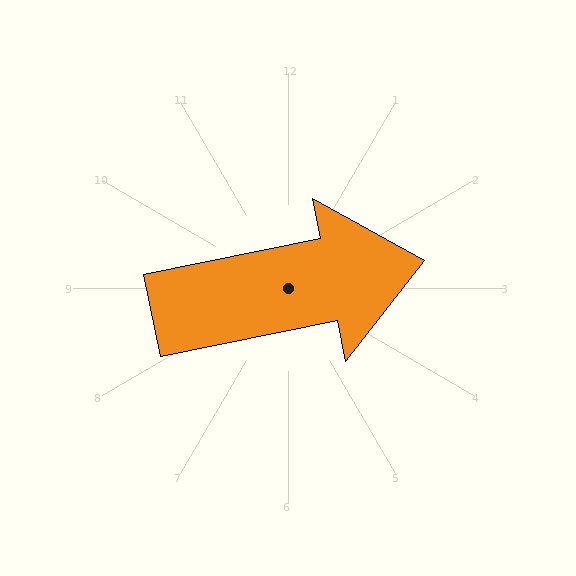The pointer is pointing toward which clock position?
Roughly 3 o'clock.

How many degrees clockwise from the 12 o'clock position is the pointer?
Approximately 79 degrees.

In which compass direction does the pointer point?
East.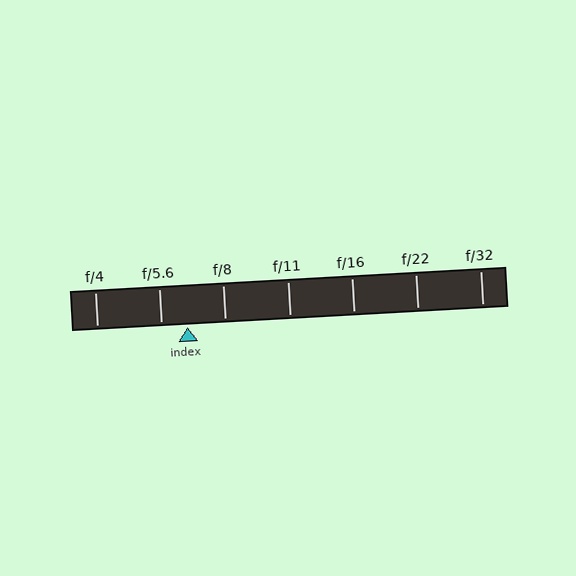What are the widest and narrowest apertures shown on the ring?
The widest aperture shown is f/4 and the narrowest is f/32.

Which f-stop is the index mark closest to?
The index mark is closest to f/5.6.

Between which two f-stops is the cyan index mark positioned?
The index mark is between f/5.6 and f/8.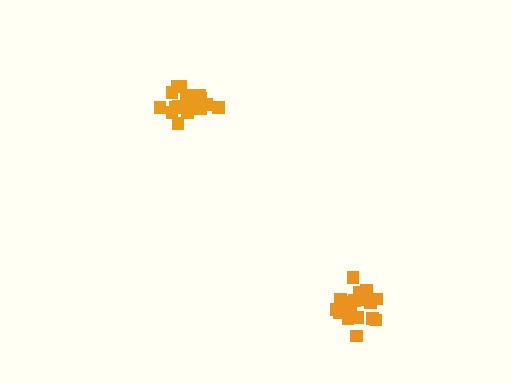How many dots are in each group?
Group 1: 19 dots, Group 2: 20 dots (39 total).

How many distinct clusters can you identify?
There are 2 distinct clusters.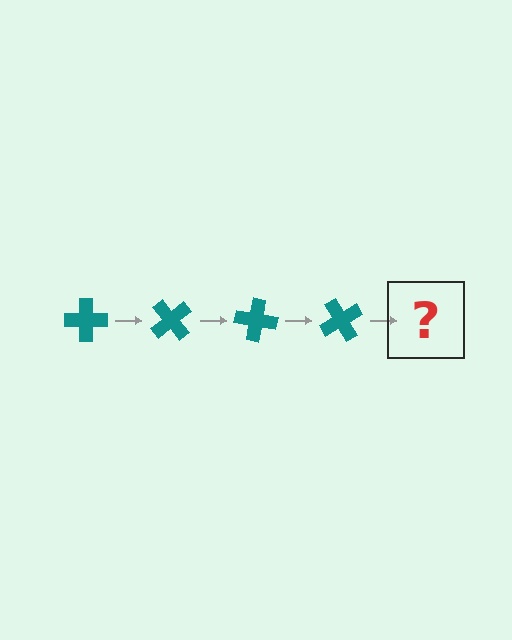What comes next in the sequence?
The next element should be a teal cross rotated 200 degrees.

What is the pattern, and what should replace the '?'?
The pattern is that the cross rotates 50 degrees each step. The '?' should be a teal cross rotated 200 degrees.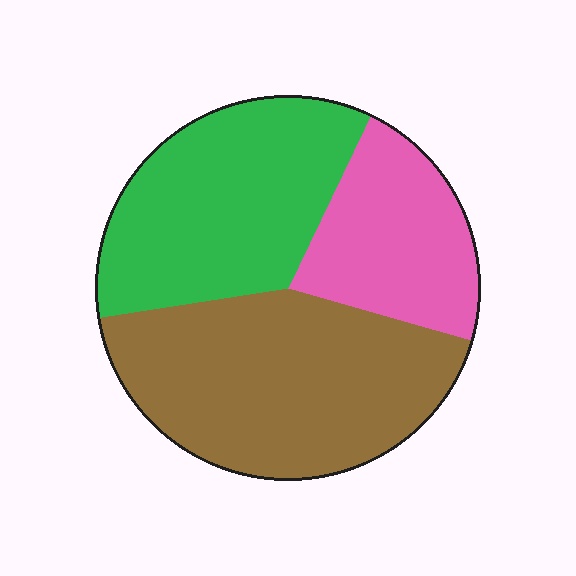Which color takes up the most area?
Brown, at roughly 45%.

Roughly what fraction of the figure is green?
Green covers roughly 35% of the figure.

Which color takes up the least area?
Pink, at roughly 20%.